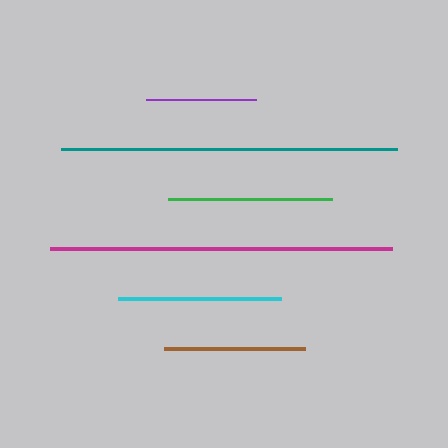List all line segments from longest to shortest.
From longest to shortest: magenta, teal, green, cyan, brown, purple.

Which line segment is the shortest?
The purple line is the shortest at approximately 109 pixels.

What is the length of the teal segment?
The teal segment is approximately 336 pixels long.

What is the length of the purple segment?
The purple segment is approximately 109 pixels long.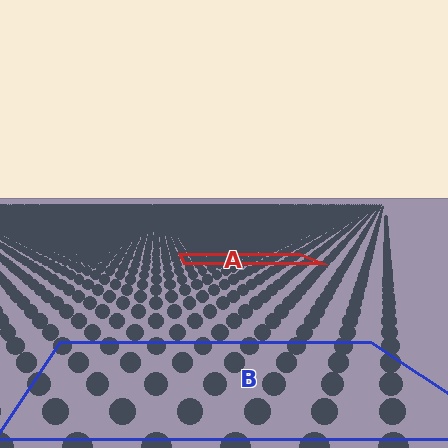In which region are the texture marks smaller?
The texture marks are smaller in region A, because it is farther away.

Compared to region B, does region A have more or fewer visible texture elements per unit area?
Region A has more texture elements per unit area — they are packed more densely because it is farther away.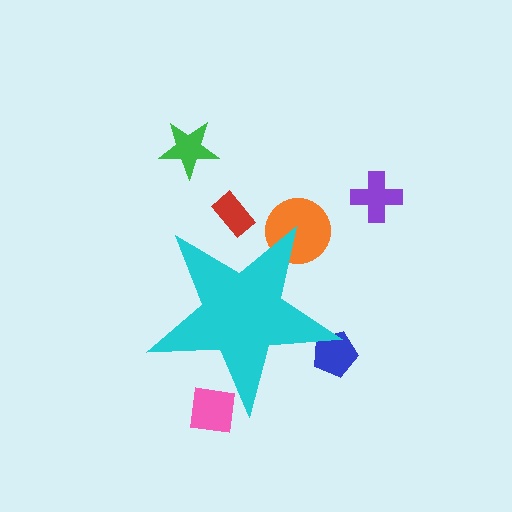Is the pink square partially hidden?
Yes, the pink square is partially hidden behind the cyan star.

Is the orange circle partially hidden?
Yes, the orange circle is partially hidden behind the cyan star.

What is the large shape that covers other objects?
A cyan star.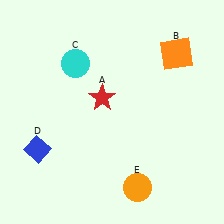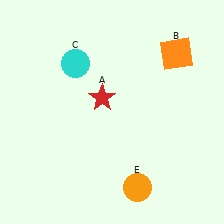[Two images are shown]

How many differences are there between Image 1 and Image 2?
There is 1 difference between the two images.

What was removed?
The blue diamond (D) was removed in Image 2.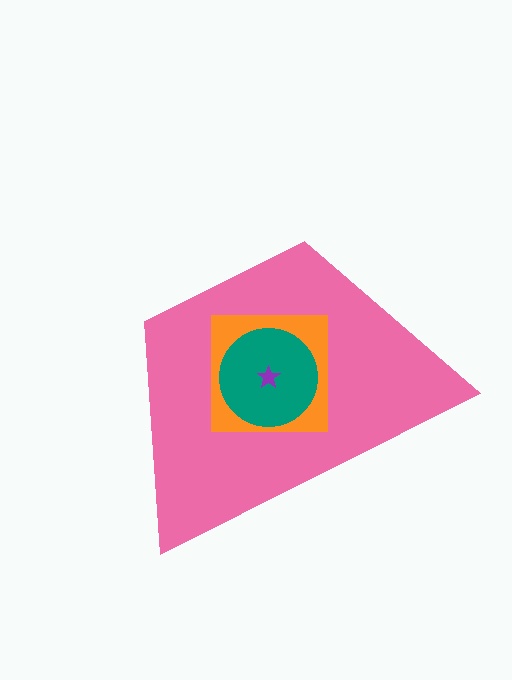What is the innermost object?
The purple star.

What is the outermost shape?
The pink trapezoid.